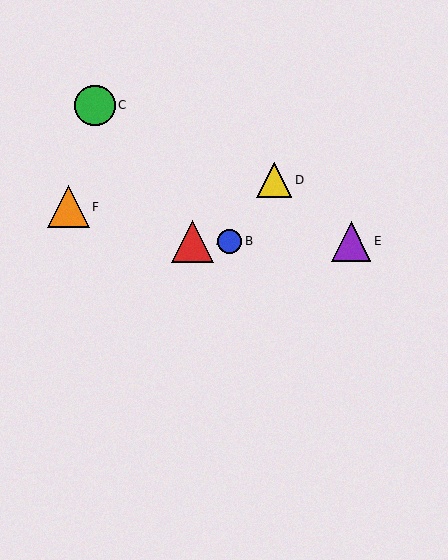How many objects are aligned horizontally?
3 objects (A, B, E) are aligned horizontally.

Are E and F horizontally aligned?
No, E is at y≈241 and F is at y≈207.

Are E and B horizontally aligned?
Yes, both are at y≈241.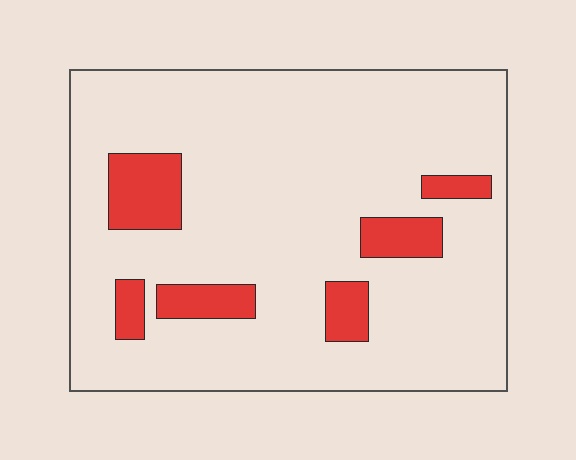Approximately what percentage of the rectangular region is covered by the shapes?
Approximately 15%.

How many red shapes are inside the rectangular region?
6.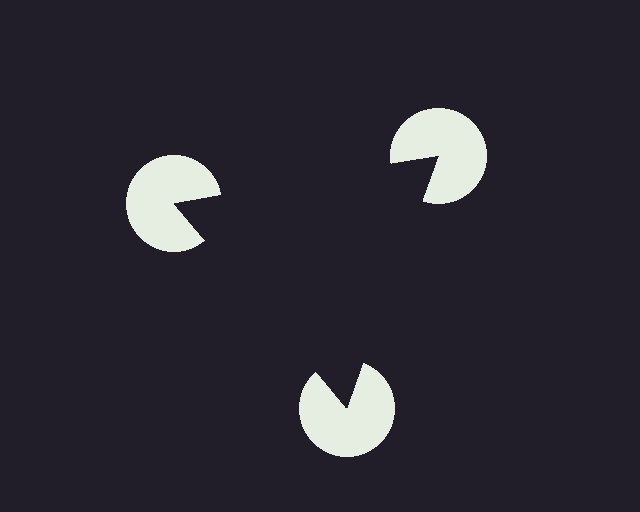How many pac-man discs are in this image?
There are 3 — one at each vertex of the illusory triangle.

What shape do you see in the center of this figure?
An illusory triangle — its edges are inferred from the aligned wedge cuts in the pac-man discs, not physically drawn.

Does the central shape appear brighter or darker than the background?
It typically appears slightly darker than the background, even though no actual brightness change is drawn.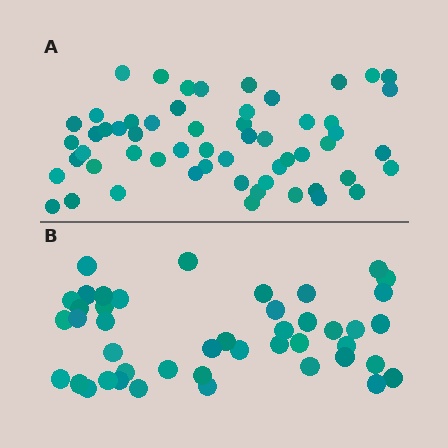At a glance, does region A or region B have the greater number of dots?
Region A (the top region) has more dots.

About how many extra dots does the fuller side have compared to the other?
Region A has approximately 15 more dots than region B.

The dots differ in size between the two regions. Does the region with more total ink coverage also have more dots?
No. Region B has more total ink coverage because its dots are larger, but region A actually contains more individual dots. Total area can be misleading — the number of items is what matters here.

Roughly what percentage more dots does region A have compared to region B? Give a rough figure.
About 30% more.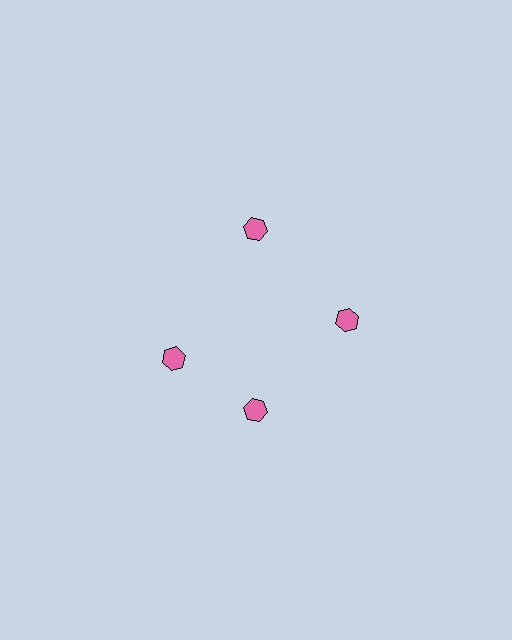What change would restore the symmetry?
The symmetry would be restored by rotating it back into even spacing with its neighbors so that all 4 hexagons sit at equal angles and equal distance from the center.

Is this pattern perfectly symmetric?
No. The 4 pink hexagons are arranged in a ring, but one element near the 9 o'clock position is rotated out of alignment along the ring, breaking the 4-fold rotational symmetry.